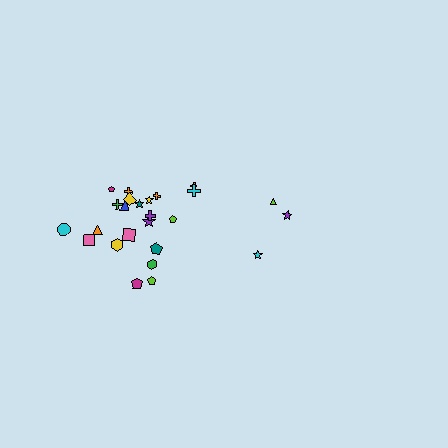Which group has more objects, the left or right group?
The left group.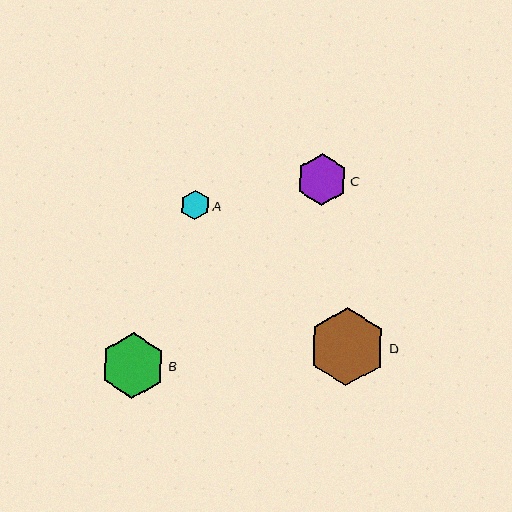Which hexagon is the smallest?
Hexagon A is the smallest with a size of approximately 29 pixels.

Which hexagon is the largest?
Hexagon D is the largest with a size of approximately 78 pixels.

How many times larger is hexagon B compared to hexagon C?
Hexagon B is approximately 1.3 times the size of hexagon C.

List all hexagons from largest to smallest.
From largest to smallest: D, B, C, A.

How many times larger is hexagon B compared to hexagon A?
Hexagon B is approximately 2.2 times the size of hexagon A.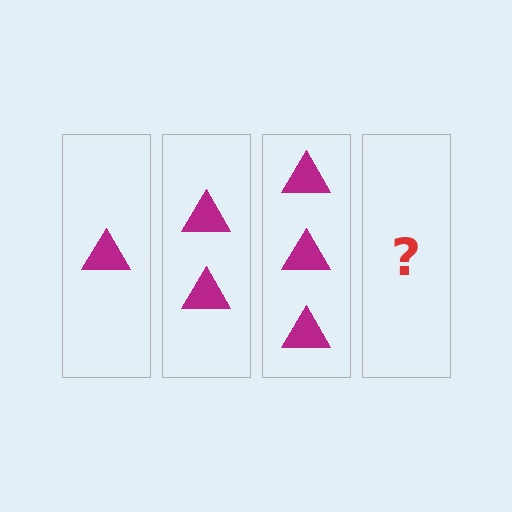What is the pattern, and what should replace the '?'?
The pattern is that each step adds one more triangle. The '?' should be 4 triangles.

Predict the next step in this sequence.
The next step is 4 triangles.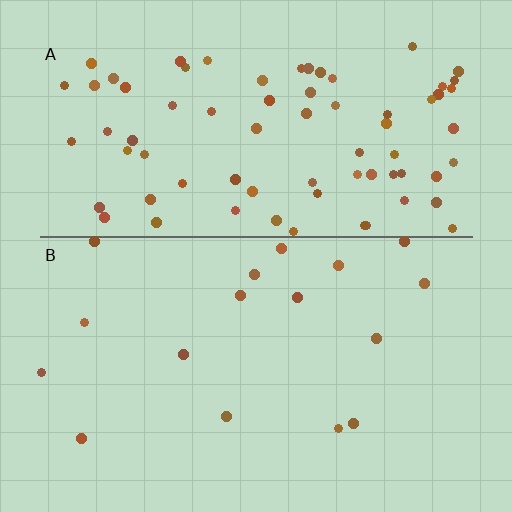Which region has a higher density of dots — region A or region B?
A (the top).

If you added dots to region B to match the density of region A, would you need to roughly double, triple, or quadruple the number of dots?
Approximately quadruple.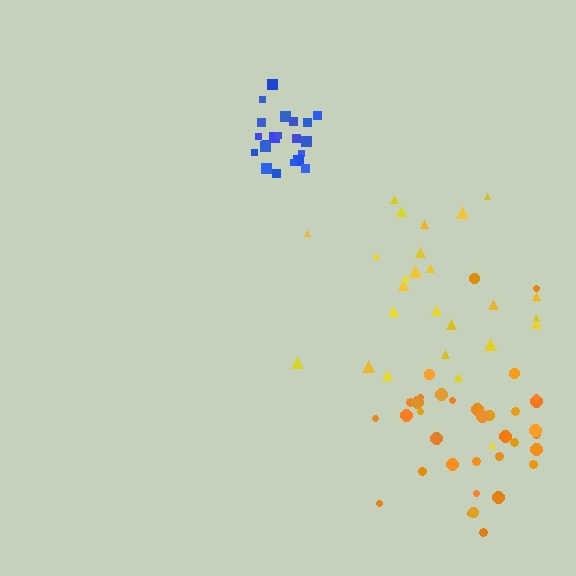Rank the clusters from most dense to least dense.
blue, orange, yellow.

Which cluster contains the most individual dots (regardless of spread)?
Orange (35).